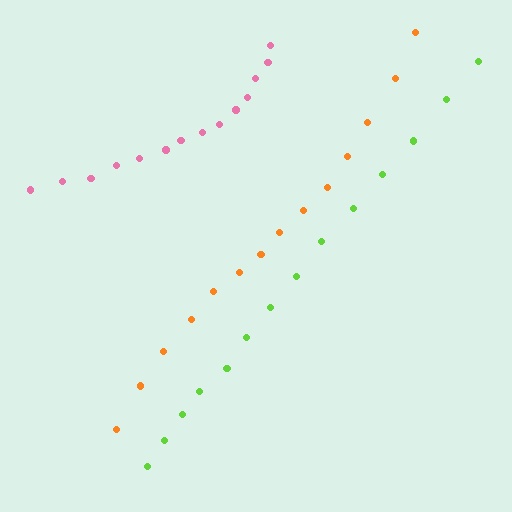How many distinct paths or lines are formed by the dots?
There are 3 distinct paths.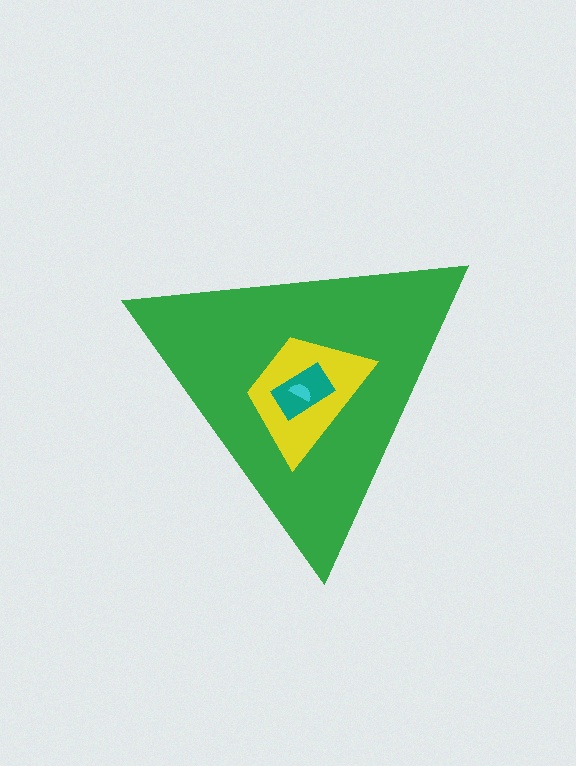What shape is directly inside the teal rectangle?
The cyan semicircle.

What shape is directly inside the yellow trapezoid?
The teal rectangle.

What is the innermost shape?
The cyan semicircle.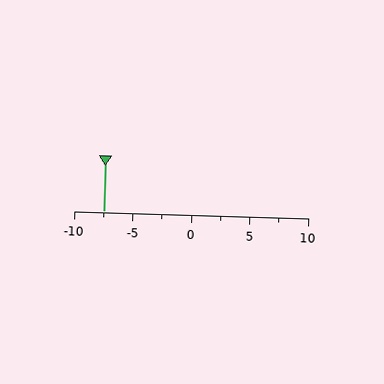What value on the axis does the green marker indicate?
The marker indicates approximately -7.5.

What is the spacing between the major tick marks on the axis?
The major ticks are spaced 5 apart.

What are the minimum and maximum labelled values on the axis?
The axis runs from -10 to 10.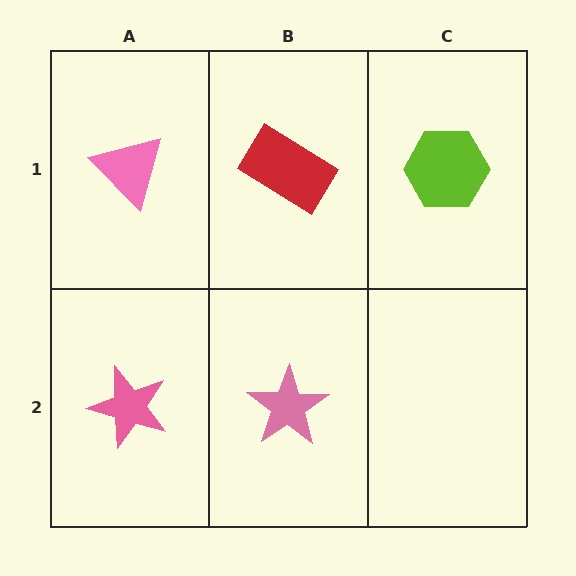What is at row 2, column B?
A pink star.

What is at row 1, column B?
A red rectangle.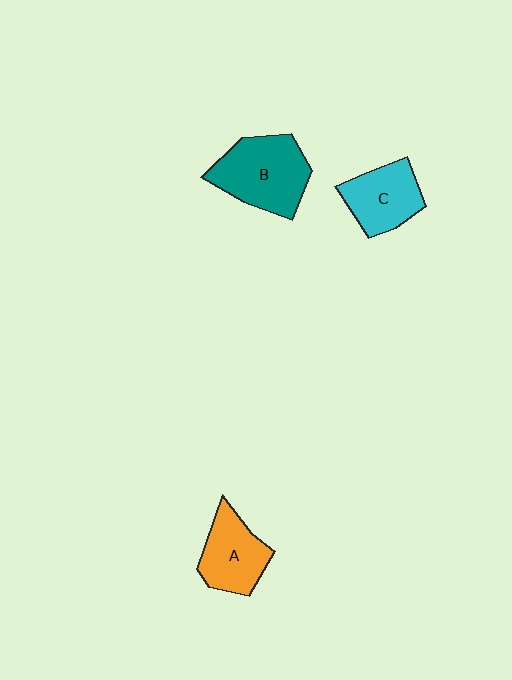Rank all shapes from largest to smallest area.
From largest to smallest: B (teal), A (orange), C (cyan).